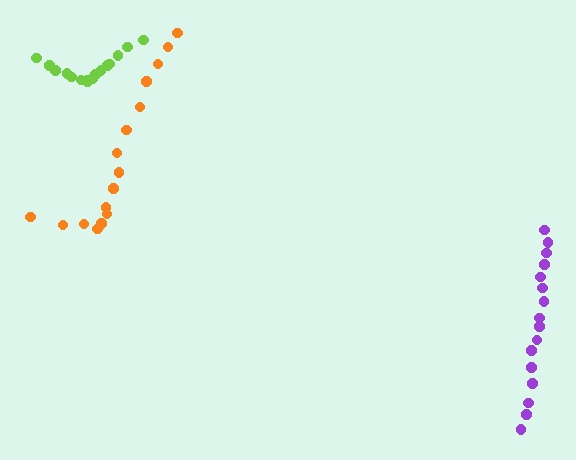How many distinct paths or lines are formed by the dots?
There are 3 distinct paths.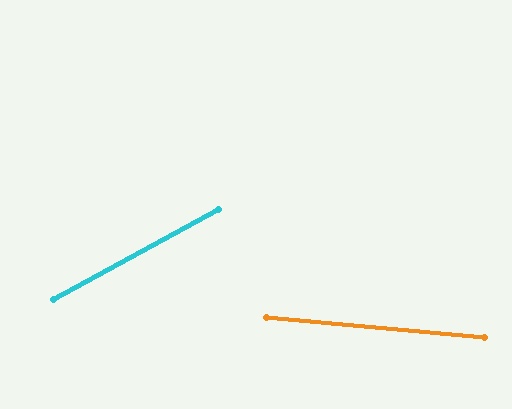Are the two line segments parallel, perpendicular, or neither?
Neither parallel nor perpendicular — they differ by about 34°.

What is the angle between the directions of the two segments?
Approximately 34 degrees.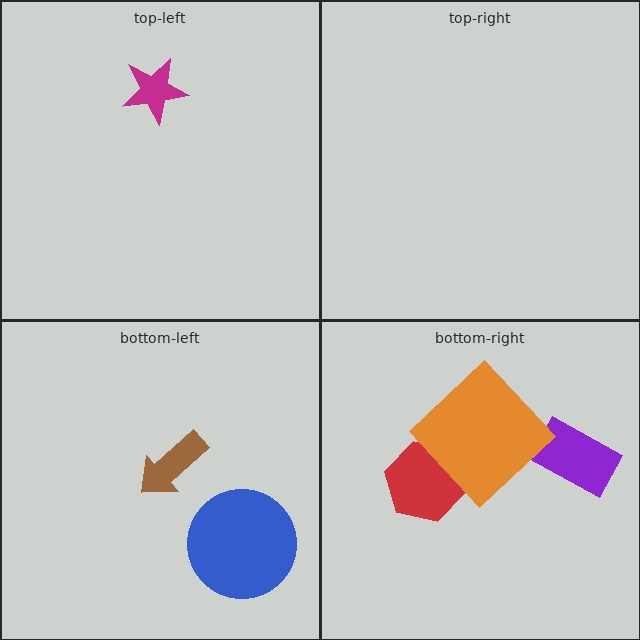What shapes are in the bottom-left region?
The brown arrow, the blue circle.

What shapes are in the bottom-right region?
The red hexagon, the purple rectangle, the orange diamond.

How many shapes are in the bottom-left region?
2.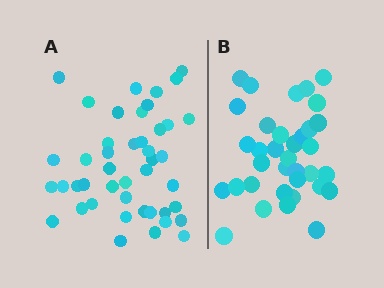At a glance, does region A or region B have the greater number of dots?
Region A (the left region) has more dots.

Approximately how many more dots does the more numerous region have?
Region A has roughly 8 or so more dots than region B.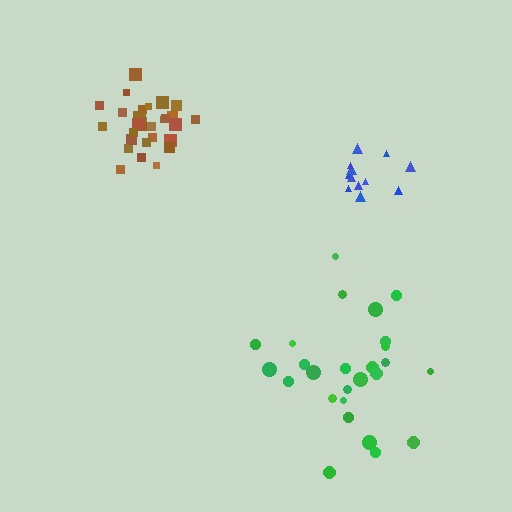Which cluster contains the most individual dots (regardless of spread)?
Brown (29).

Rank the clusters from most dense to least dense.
brown, blue, green.